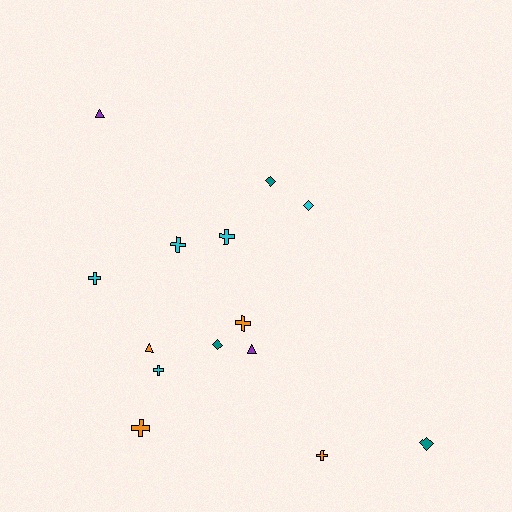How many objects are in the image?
There are 14 objects.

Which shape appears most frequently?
Cross, with 7 objects.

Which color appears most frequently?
Cyan, with 5 objects.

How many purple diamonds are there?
There are no purple diamonds.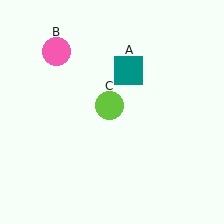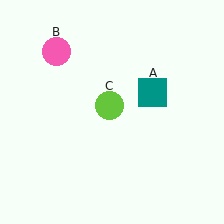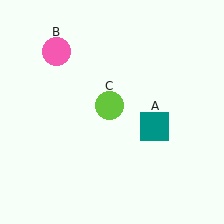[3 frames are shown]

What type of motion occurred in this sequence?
The teal square (object A) rotated clockwise around the center of the scene.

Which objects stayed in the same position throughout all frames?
Pink circle (object B) and lime circle (object C) remained stationary.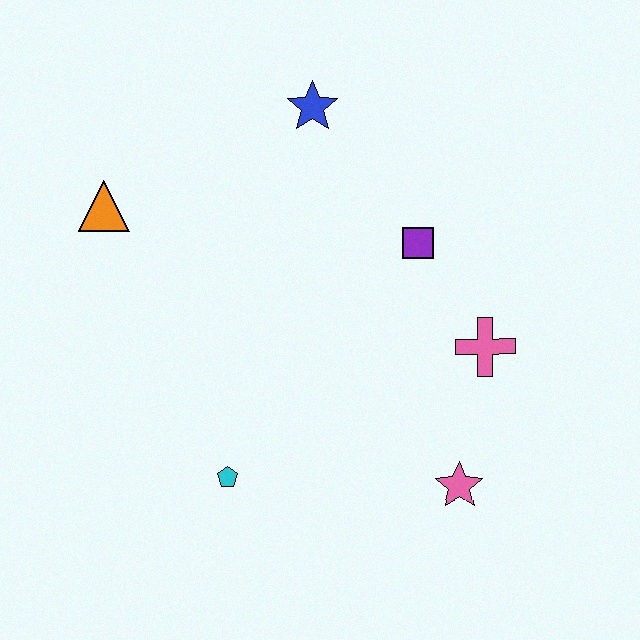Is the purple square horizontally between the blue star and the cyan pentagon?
No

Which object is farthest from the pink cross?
The orange triangle is farthest from the pink cross.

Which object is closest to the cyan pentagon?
The pink star is closest to the cyan pentagon.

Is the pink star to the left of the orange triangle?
No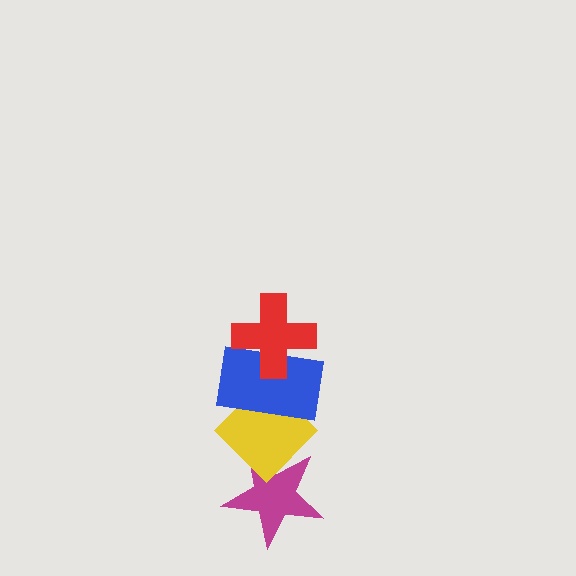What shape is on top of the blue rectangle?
The red cross is on top of the blue rectangle.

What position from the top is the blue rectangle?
The blue rectangle is 2nd from the top.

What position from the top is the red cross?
The red cross is 1st from the top.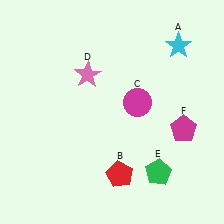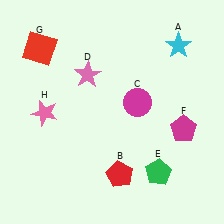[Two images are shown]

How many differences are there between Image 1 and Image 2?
There are 2 differences between the two images.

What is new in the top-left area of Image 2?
A red square (G) was added in the top-left area of Image 2.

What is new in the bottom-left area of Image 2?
A pink star (H) was added in the bottom-left area of Image 2.